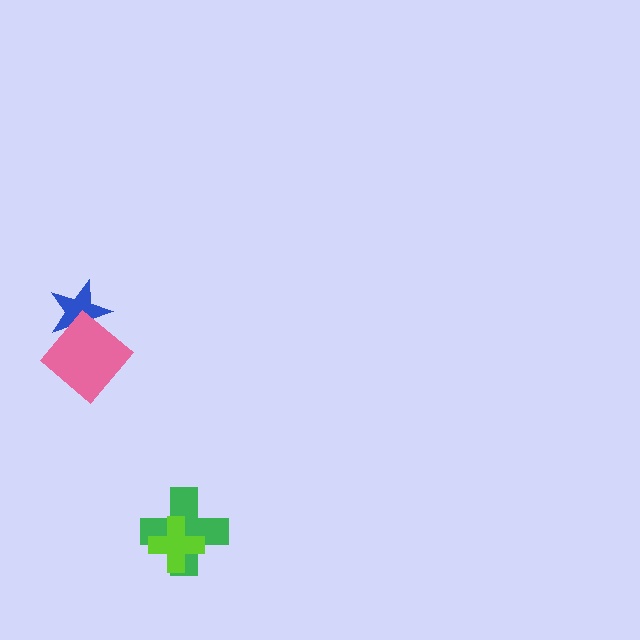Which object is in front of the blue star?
The pink diamond is in front of the blue star.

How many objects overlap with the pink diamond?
1 object overlaps with the pink diamond.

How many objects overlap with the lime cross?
1 object overlaps with the lime cross.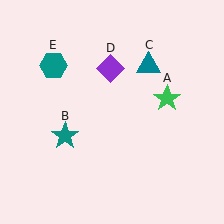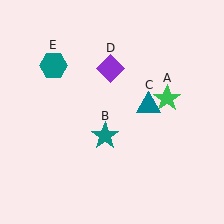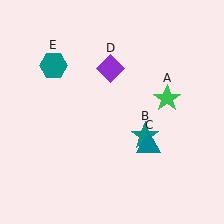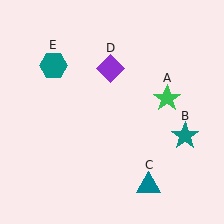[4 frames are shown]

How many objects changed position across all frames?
2 objects changed position: teal star (object B), teal triangle (object C).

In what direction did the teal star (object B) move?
The teal star (object B) moved right.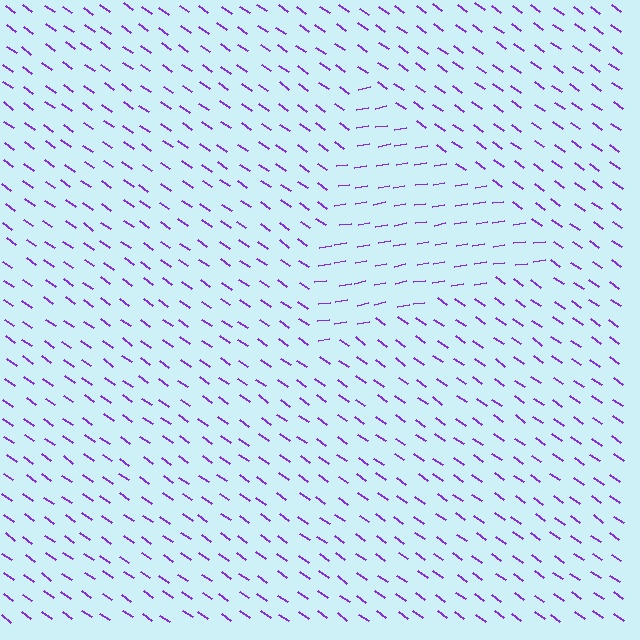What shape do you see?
I see a triangle.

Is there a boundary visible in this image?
Yes, there is a texture boundary formed by a change in line orientation.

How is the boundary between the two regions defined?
The boundary is defined purely by a change in line orientation (approximately 45 degrees difference). All lines are the same color and thickness.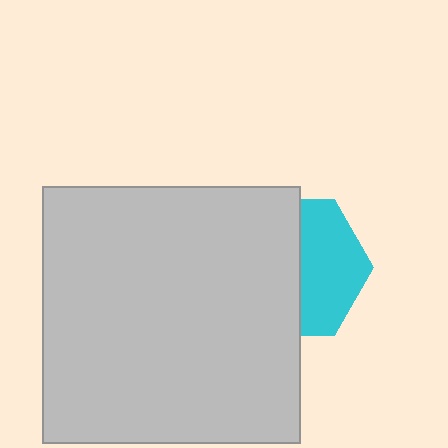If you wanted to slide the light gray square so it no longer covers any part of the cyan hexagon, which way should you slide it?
Slide it left — that is the most direct way to separate the two shapes.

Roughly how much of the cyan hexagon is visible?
A small part of it is visible (roughly 45%).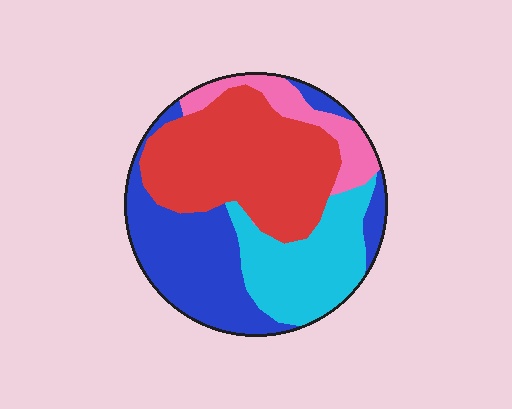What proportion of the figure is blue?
Blue covers about 30% of the figure.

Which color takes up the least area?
Pink, at roughly 10%.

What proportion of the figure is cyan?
Cyan covers about 20% of the figure.